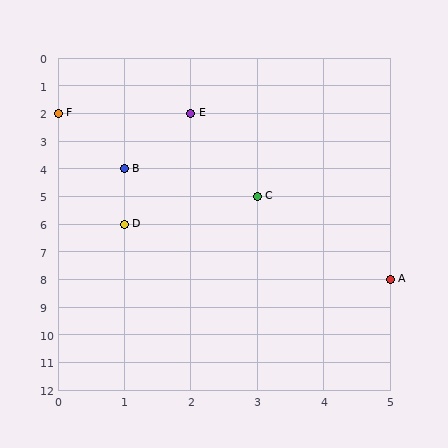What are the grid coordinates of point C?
Point C is at grid coordinates (3, 5).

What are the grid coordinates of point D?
Point D is at grid coordinates (1, 6).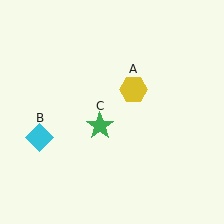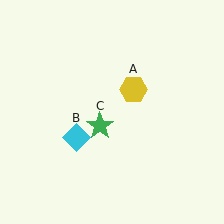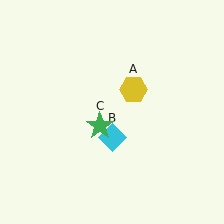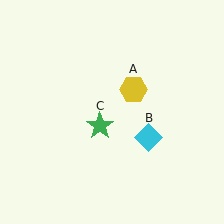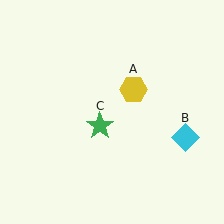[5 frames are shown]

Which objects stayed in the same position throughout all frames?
Yellow hexagon (object A) and green star (object C) remained stationary.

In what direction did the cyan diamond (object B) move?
The cyan diamond (object B) moved right.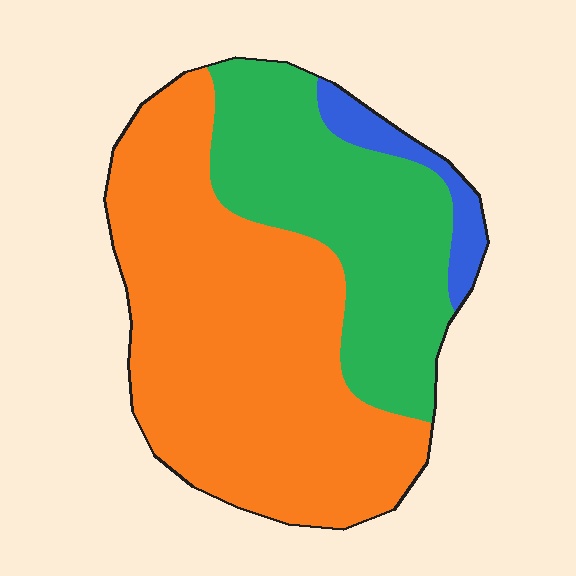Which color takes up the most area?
Orange, at roughly 60%.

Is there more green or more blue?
Green.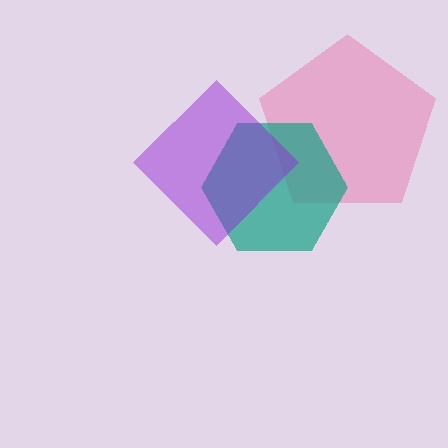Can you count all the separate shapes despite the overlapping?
Yes, there are 3 separate shapes.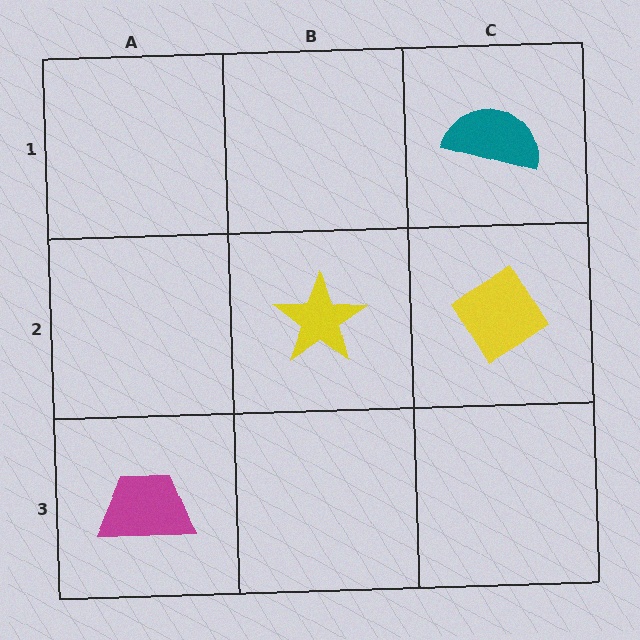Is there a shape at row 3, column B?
No, that cell is empty.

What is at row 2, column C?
A yellow diamond.